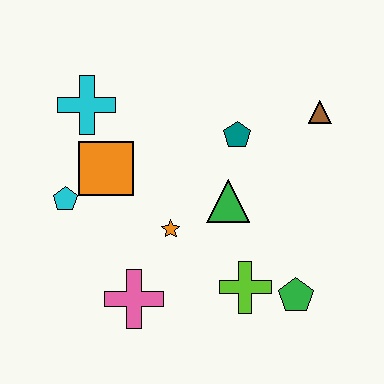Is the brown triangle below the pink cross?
No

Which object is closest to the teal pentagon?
The green triangle is closest to the teal pentagon.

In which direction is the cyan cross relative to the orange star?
The cyan cross is above the orange star.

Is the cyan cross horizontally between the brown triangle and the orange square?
No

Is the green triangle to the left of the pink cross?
No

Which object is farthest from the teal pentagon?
The pink cross is farthest from the teal pentagon.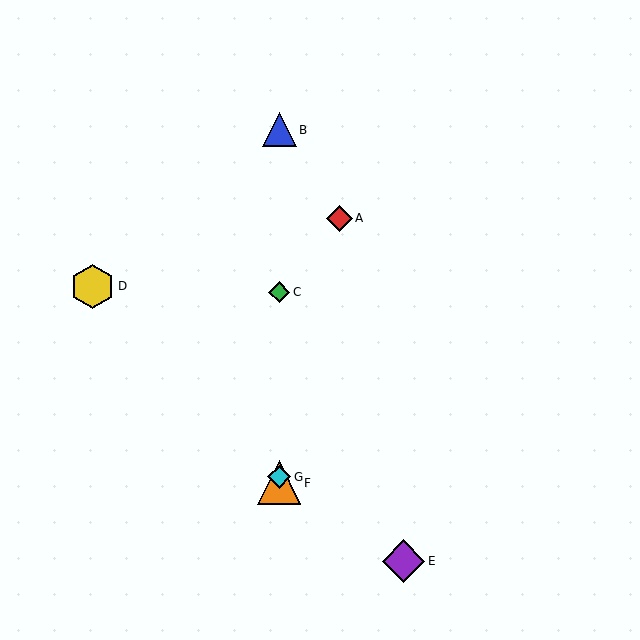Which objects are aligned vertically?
Objects B, C, F, G are aligned vertically.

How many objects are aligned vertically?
4 objects (B, C, F, G) are aligned vertically.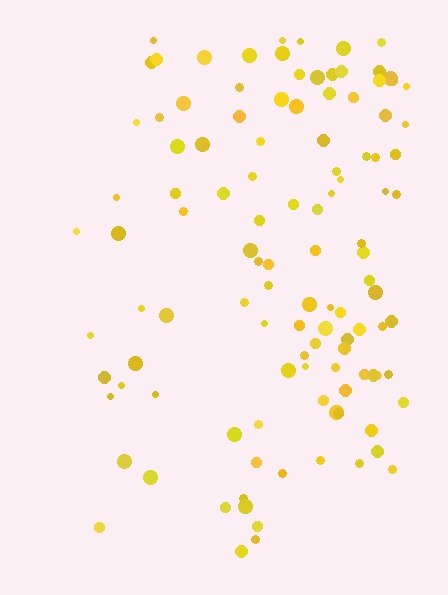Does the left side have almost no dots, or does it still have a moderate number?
Still a moderate number, just noticeably fewer than the right.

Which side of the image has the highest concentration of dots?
The right.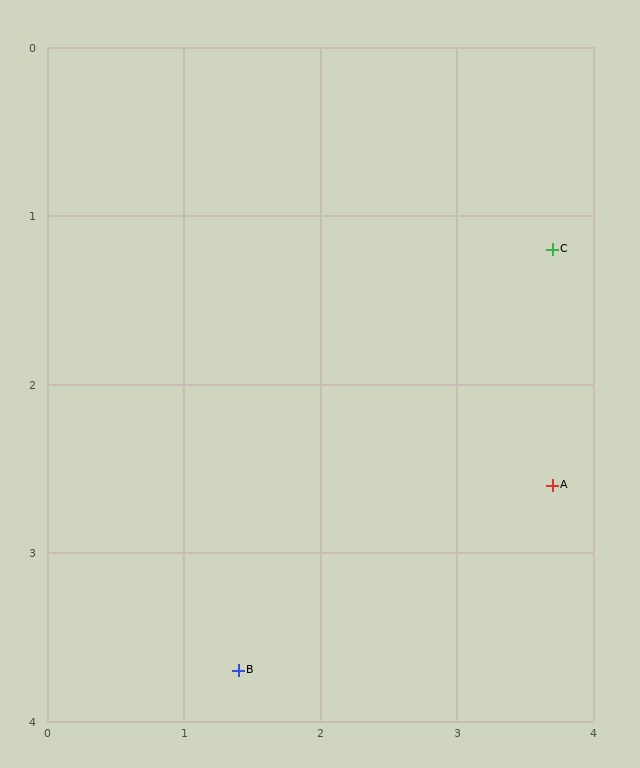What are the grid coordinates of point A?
Point A is at approximately (3.7, 2.6).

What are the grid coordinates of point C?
Point C is at approximately (3.7, 1.2).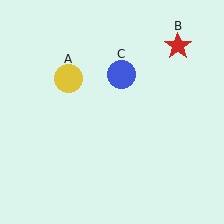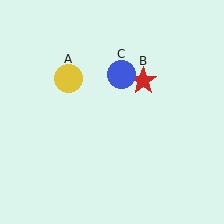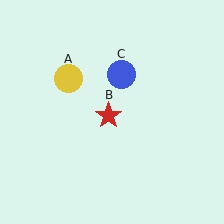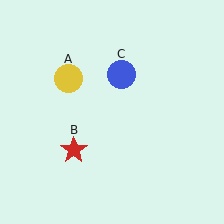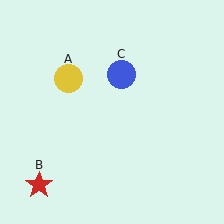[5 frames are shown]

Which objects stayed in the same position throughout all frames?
Yellow circle (object A) and blue circle (object C) remained stationary.